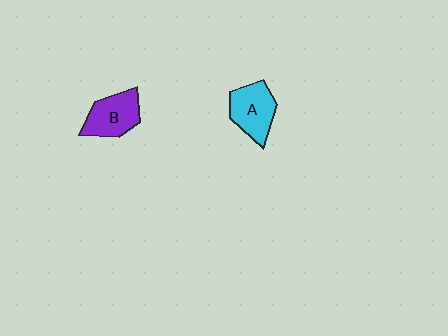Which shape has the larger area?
Shape A (cyan).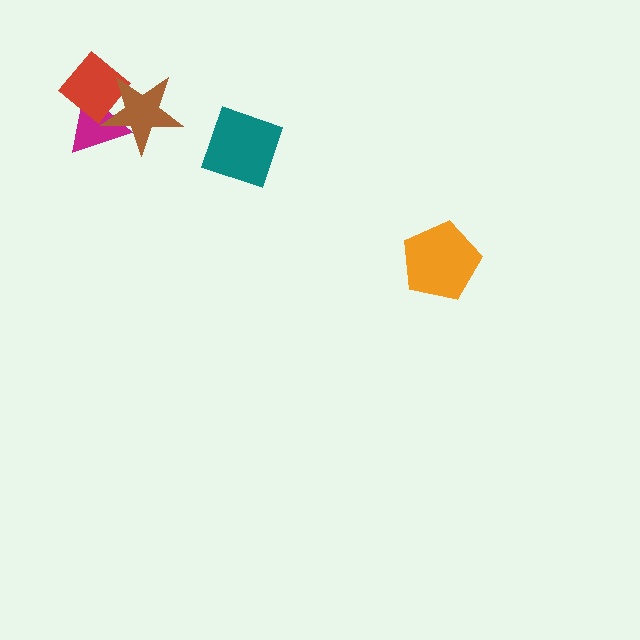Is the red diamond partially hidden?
Yes, it is partially covered by another shape.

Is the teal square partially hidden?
No, no other shape covers it.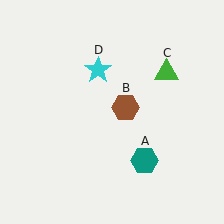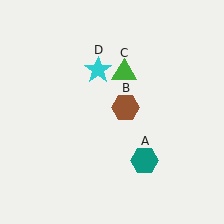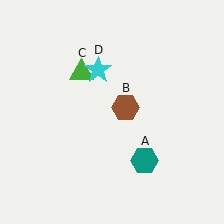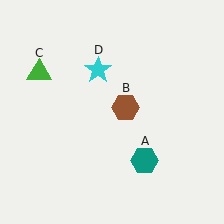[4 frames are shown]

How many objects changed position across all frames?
1 object changed position: green triangle (object C).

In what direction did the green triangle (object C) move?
The green triangle (object C) moved left.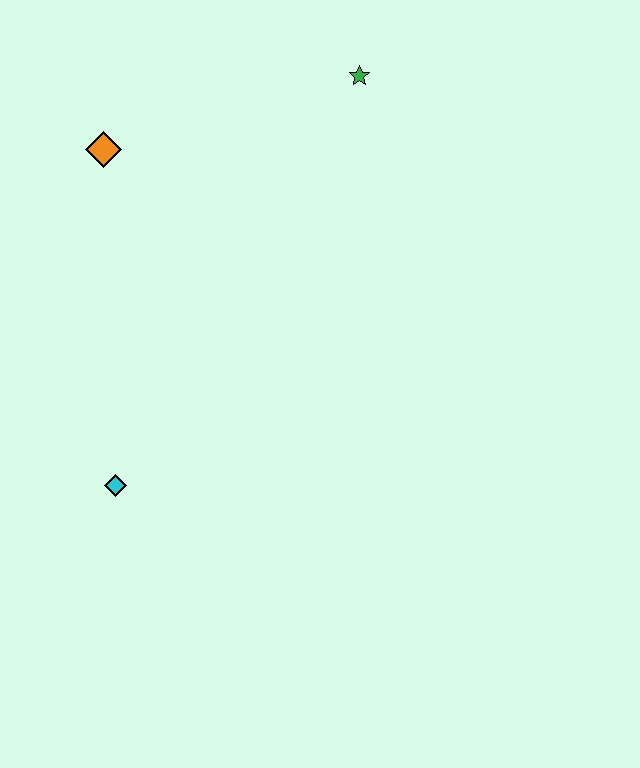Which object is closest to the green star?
The orange diamond is closest to the green star.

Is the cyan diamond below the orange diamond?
Yes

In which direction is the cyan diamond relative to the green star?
The cyan diamond is below the green star.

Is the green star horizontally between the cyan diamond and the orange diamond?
No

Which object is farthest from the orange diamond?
The cyan diamond is farthest from the orange diamond.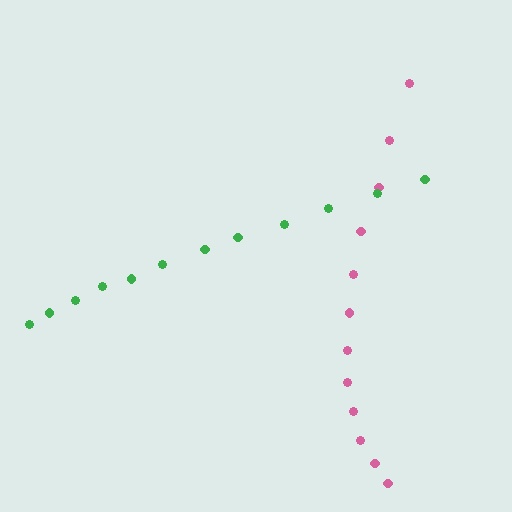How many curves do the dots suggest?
There are 2 distinct paths.